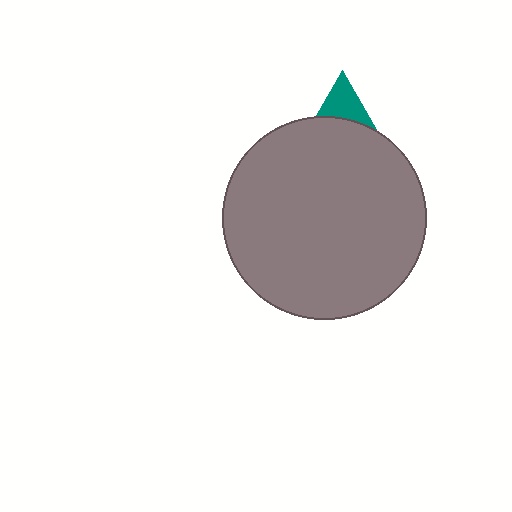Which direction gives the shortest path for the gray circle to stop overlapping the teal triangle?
Moving down gives the shortest separation.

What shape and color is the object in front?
The object in front is a gray circle.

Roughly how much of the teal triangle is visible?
A small part of it is visible (roughly 32%).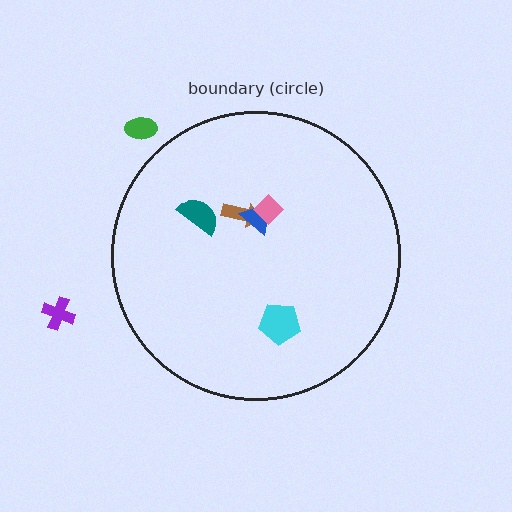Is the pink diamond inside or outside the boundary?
Inside.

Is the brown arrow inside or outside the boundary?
Inside.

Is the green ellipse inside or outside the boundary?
Outside.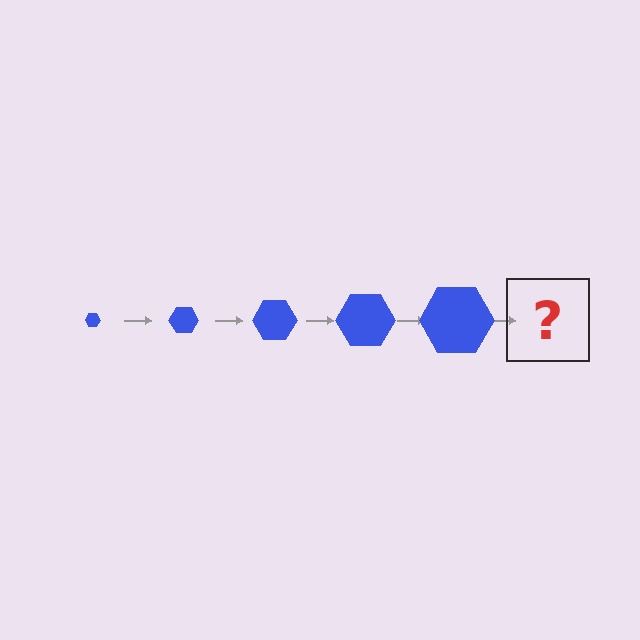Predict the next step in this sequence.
The next step is a blue hexagon, larger than the previous one.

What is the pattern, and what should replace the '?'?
The pattern is that the hexagon gets progressively larger each step. The '?' should be a blue hexagon, larger than the previous one.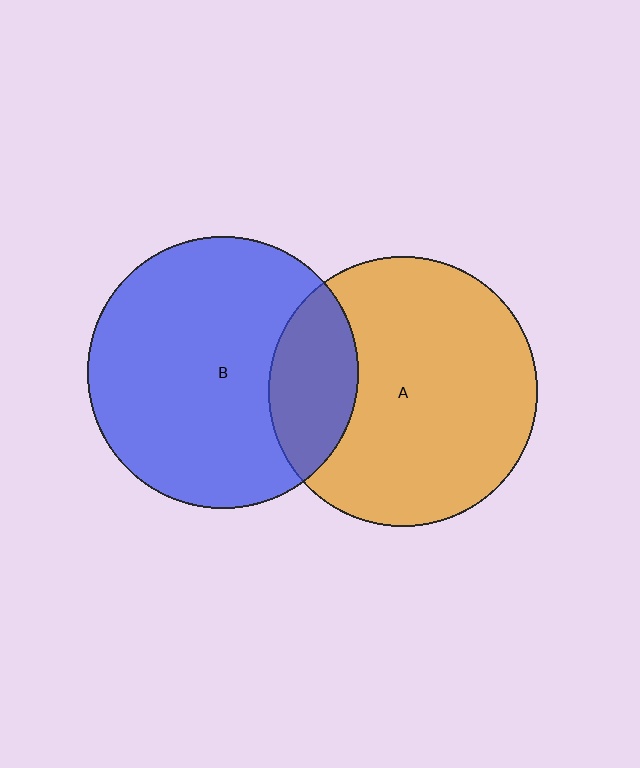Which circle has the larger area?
Circle B (blue).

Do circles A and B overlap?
Yes.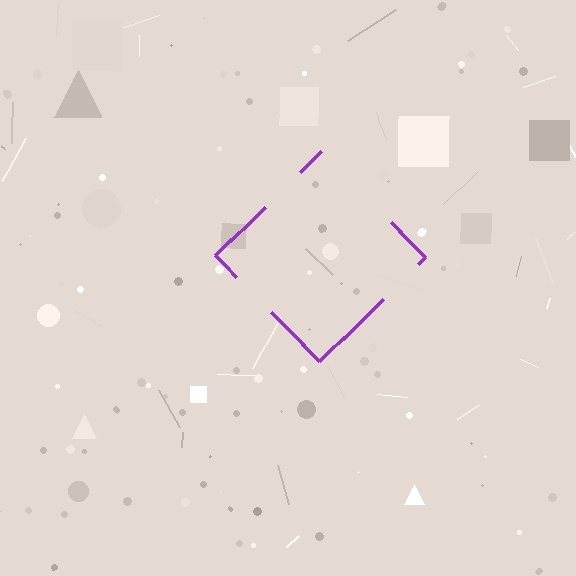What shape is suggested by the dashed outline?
The dashed outline suggests a diamond.